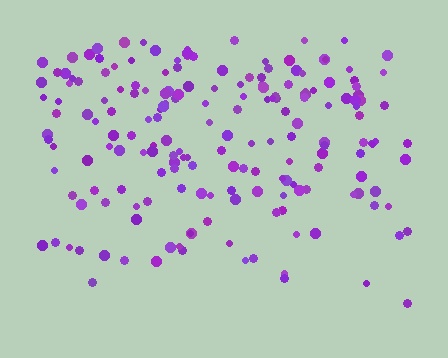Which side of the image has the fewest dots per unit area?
The bottom.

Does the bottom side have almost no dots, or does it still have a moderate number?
Still a moderate number, just noticeably fewer than the top.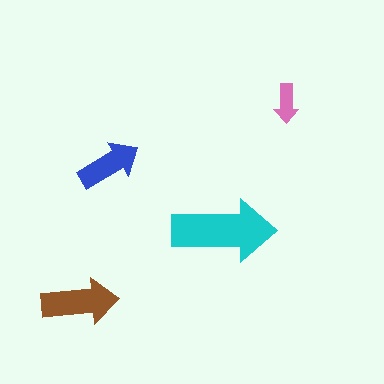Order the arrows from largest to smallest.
the cyan one, the brown one, the blue one, the pink one.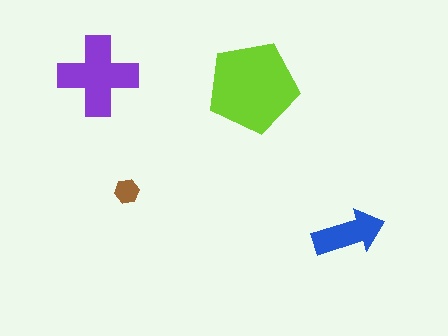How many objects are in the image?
There are 4 objects in the image.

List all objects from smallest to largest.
The brown hexagon, the blue arrow, the purple cross, the lime pentagon.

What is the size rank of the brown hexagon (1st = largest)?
4th.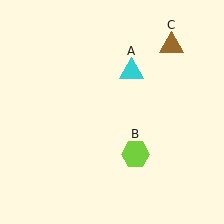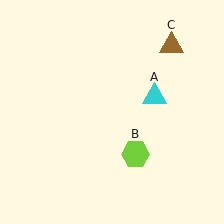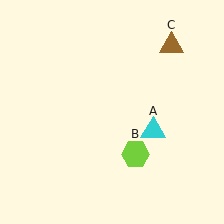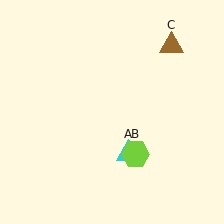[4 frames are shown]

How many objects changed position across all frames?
1 object changed position: cyan triangle (object A).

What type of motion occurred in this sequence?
The cyan triangle (object A) rotated clockwise around the center of the scene.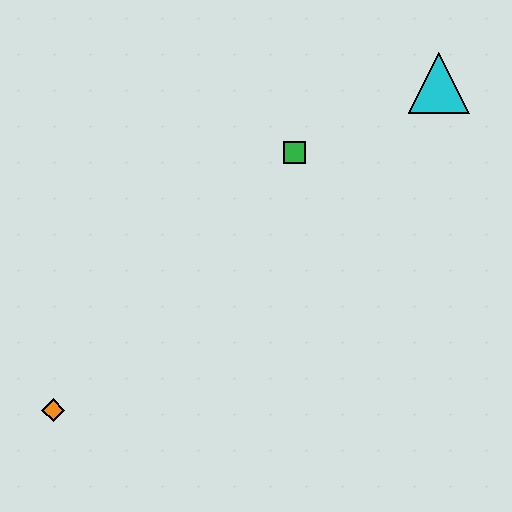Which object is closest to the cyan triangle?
The green square is closest to the cyan triangle.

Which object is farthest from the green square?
The orange diamond is farthest from the green square.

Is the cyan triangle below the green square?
No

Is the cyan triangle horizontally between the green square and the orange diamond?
No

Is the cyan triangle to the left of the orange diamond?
No